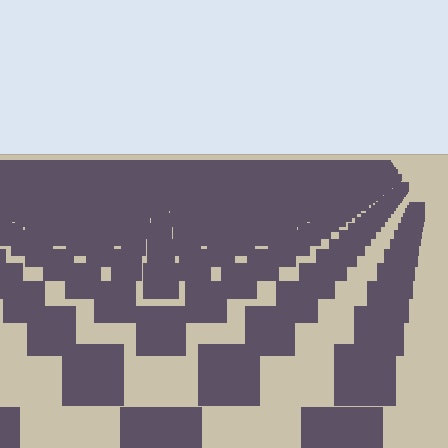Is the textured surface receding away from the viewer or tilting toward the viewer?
The surface is receding away from the viewer. Texture elements get smaller and denser toward the top.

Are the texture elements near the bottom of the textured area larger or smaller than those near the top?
Larger. Near the bottom, elements are closer to the viewer and appear at a bigger on-screen size.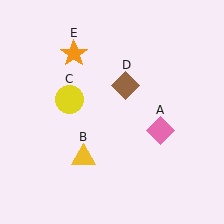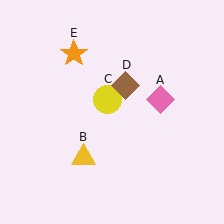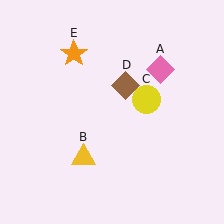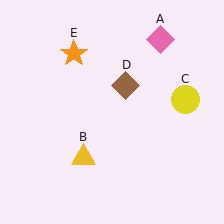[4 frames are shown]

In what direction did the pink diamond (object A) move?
The pink diamond (object A) moved up.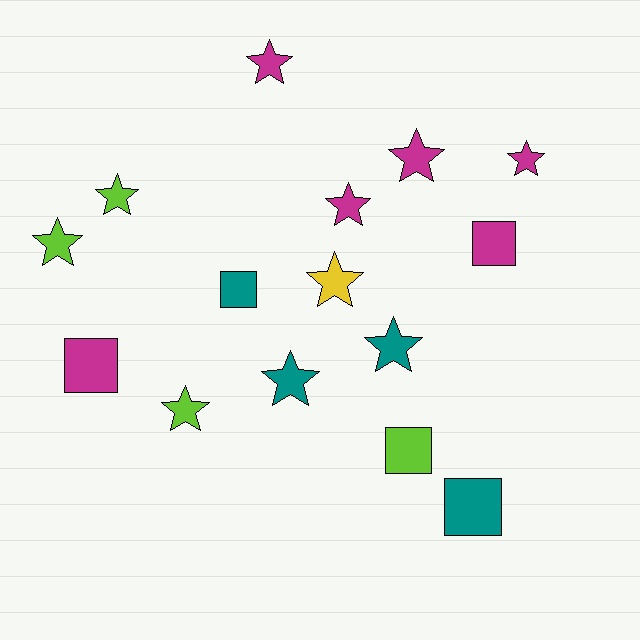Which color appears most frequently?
Magenta, with 6 objects.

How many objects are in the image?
There are 15 objects.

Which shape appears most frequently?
Star, with 10 objects.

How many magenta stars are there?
There are 4 magenta stars.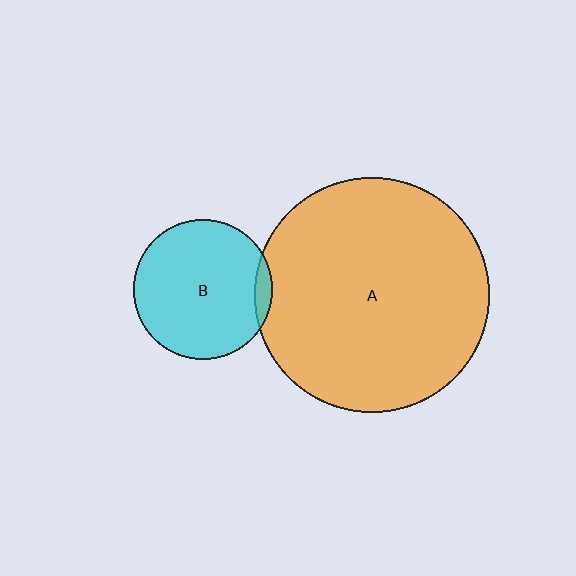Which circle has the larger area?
Circle A (orange).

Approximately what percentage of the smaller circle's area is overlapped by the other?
Approximately 5%.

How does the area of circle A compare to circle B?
Approximately 2.9 times.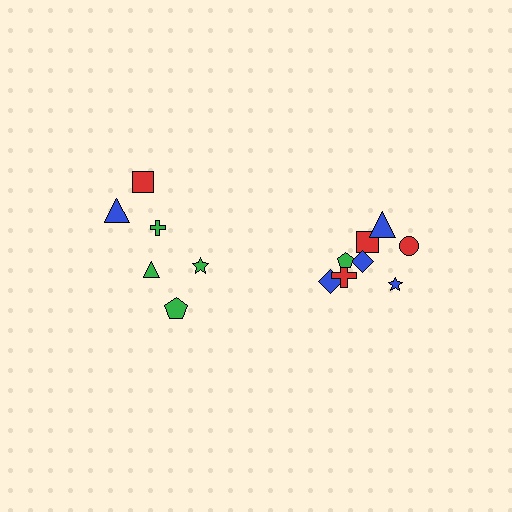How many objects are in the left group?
There are 6 objects.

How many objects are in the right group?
There are 8 objects.